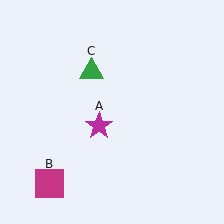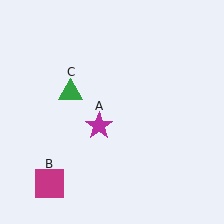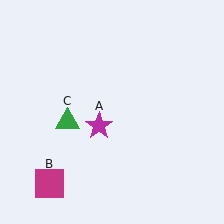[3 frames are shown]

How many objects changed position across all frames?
1 object changed position: green triangle (object C).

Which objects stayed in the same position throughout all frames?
Magenta star (object A) and magenta square (object B) remained stationary.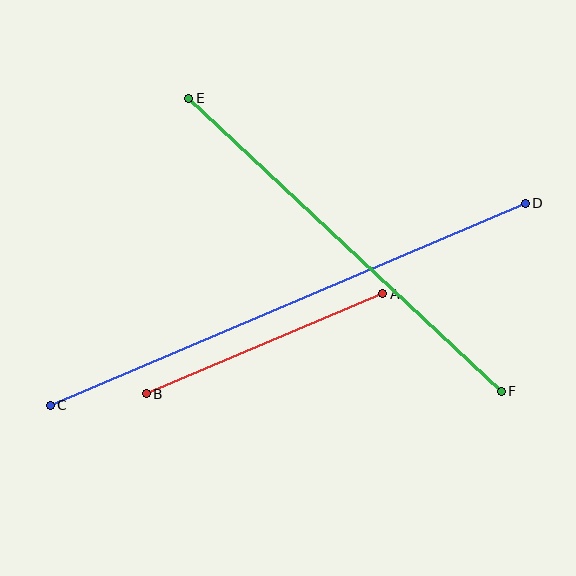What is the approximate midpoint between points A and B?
The midpoint is at approximately (264, 344) pixels.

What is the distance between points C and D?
The distance is approximately 516 pixels.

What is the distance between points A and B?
The distance is approximately 257 pixels.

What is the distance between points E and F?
The distance is approximately 428 pixels.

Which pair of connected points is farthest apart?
Points C and D are farthest apart.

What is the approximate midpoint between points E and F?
The midpoint is at approximately (345, 245) pixels.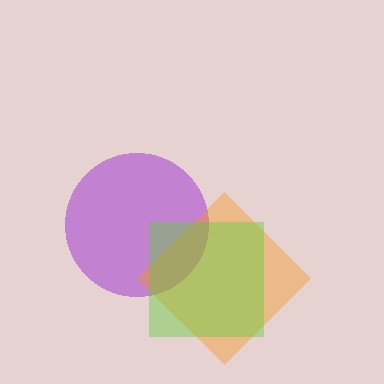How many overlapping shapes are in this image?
There are 3 overlapping shapes in the image.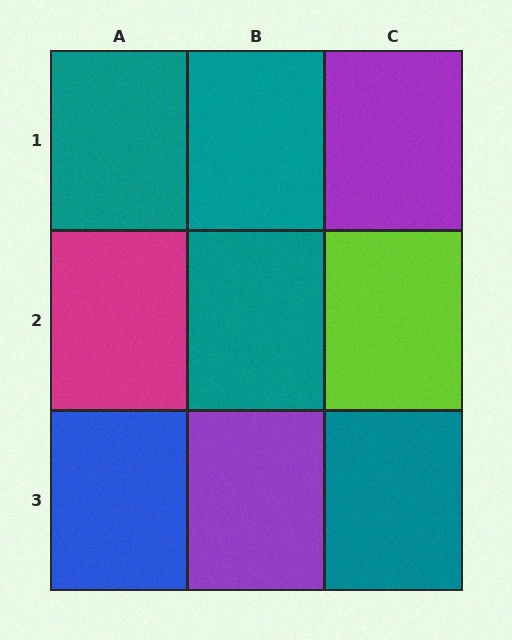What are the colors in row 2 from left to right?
Magenta, teal, lime.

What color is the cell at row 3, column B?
Purple.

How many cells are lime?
1 cell is lime.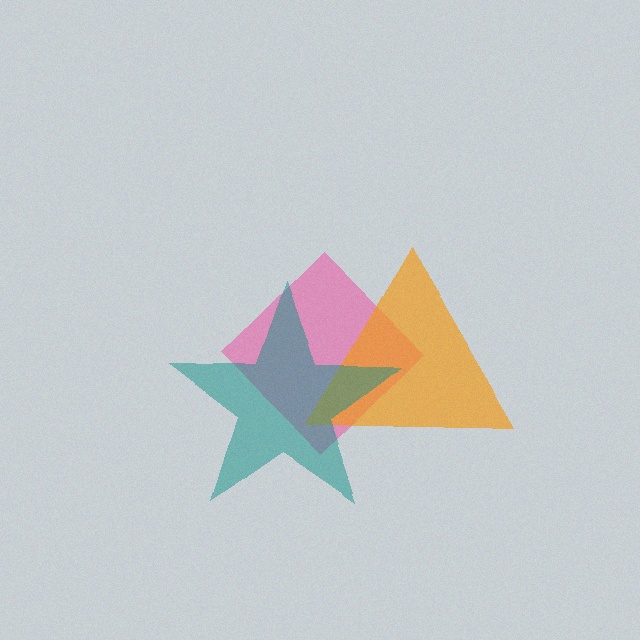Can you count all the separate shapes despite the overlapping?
Yes, there are 3 separate shapes.